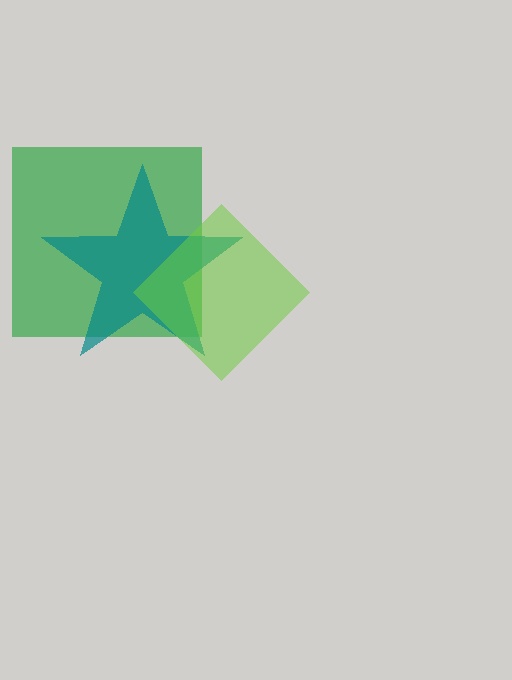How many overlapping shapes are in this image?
There are 3 overlapping shapes in the image.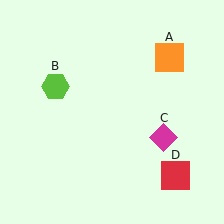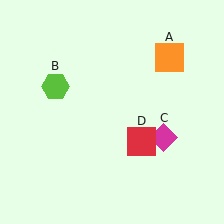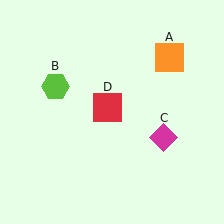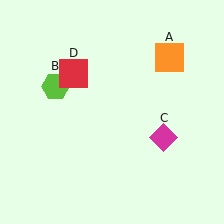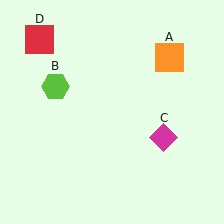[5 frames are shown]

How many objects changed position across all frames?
1 object changed position: red square (object D).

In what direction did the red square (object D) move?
The red square (object D) moved up and to the left.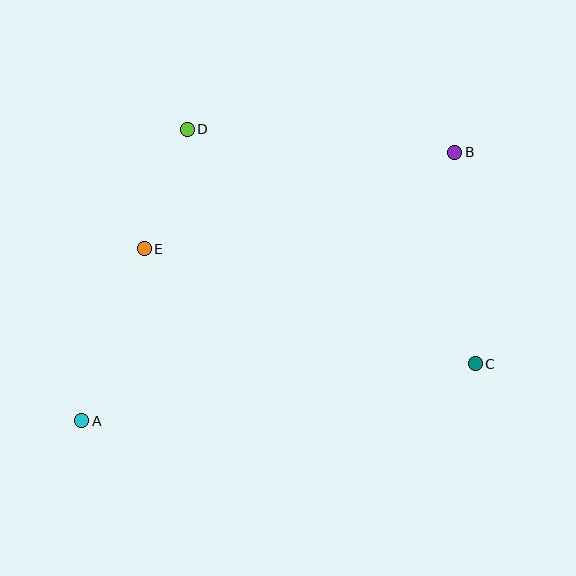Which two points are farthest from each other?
Points A and B are farthest from each other.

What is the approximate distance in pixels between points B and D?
The distance between B and D is approximately 269 pixels.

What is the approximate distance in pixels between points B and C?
The distance between B and C is approximately 213 pixels.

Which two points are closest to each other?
Points D and E are closest to each other.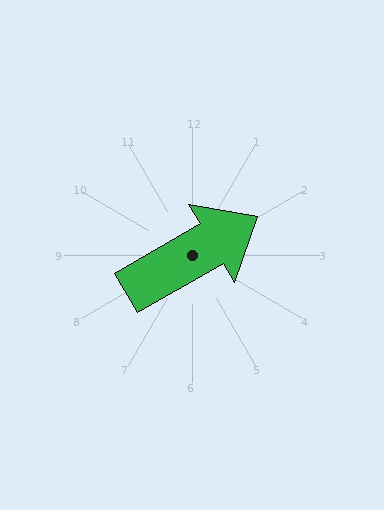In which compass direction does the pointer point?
Northeast.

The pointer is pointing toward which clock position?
Roughly 2 o'clock.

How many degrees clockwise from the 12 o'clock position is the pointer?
Approximately 60 degrees.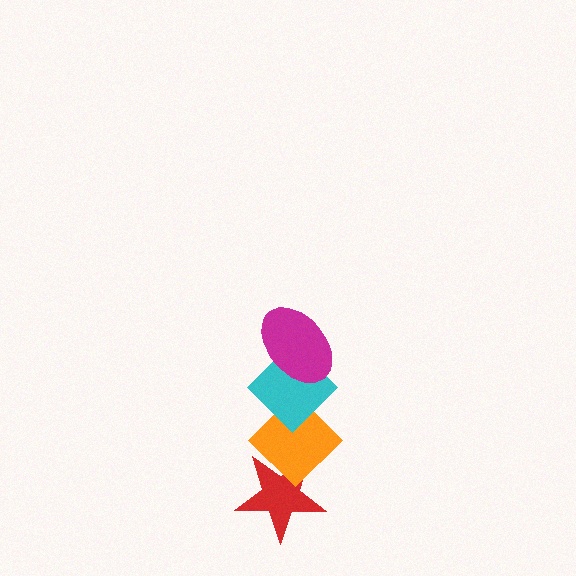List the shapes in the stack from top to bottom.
From top to bottom: the magenta ellipse, the cyan diamond, the orange diamond, the red star.